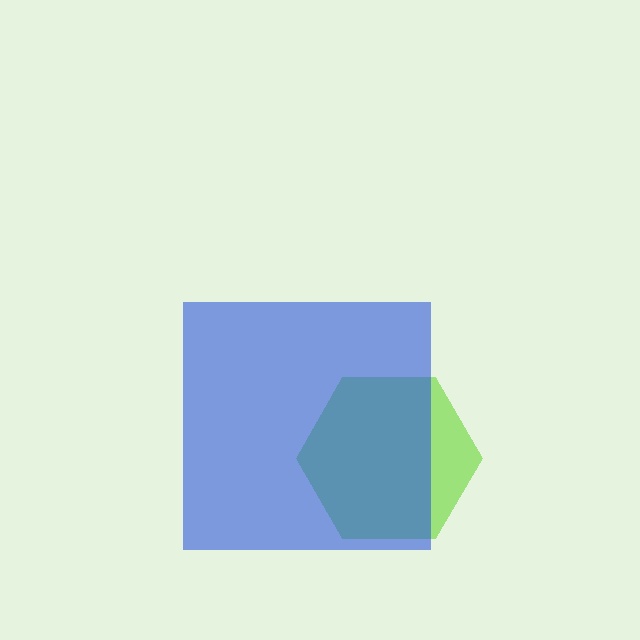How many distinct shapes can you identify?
There are 2 distinct shapes: a lime hexagon, a blue square.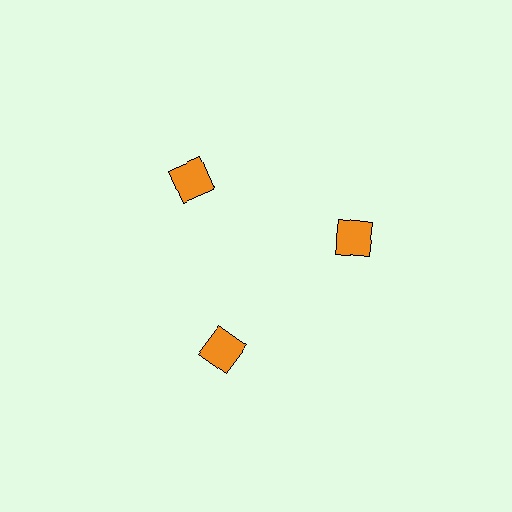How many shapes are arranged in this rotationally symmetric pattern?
There are 3 shapes, arranged in 3 groups of 1.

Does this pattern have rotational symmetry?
Yes, this pattern has 3-fold rotational symmetry. It looks the same after rotating 120 degrees around the center.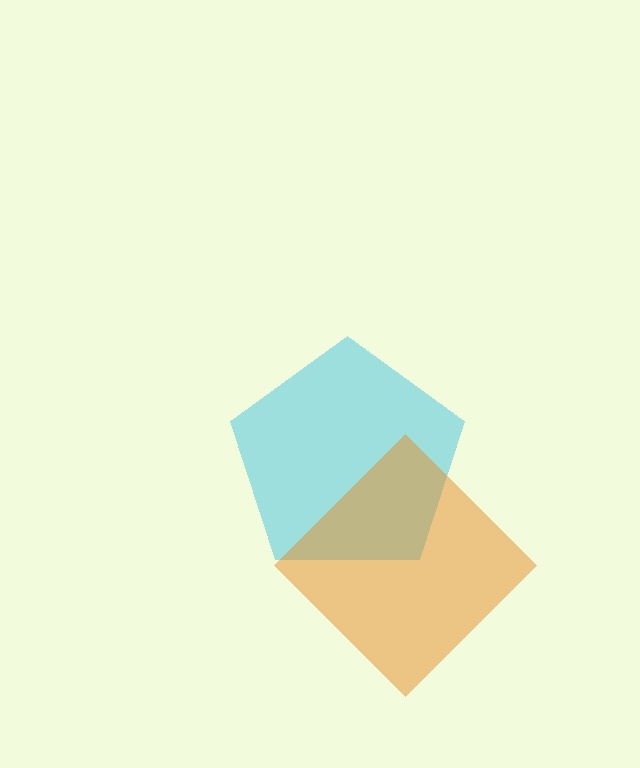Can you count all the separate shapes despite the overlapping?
Yes, there are 2 separate shapes.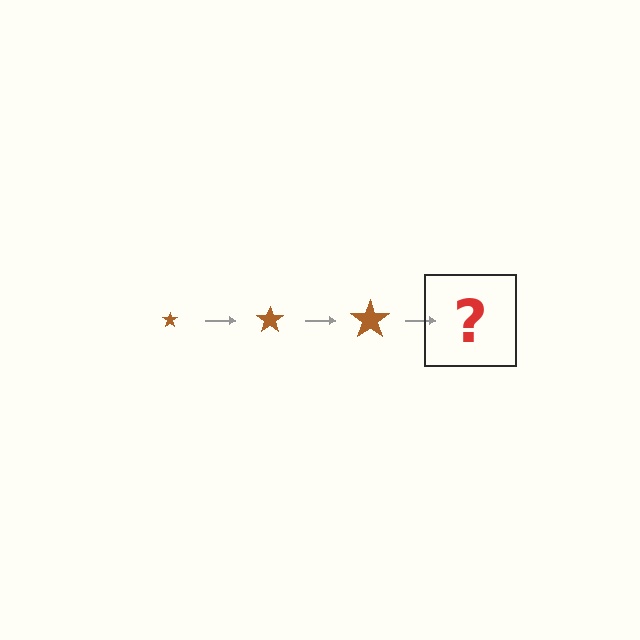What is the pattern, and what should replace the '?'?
The pattern is that the star gets progressively larger each step. The '?' should be a brown star, larger than the previous one.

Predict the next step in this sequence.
The next step is a brown star, larger than the previous one.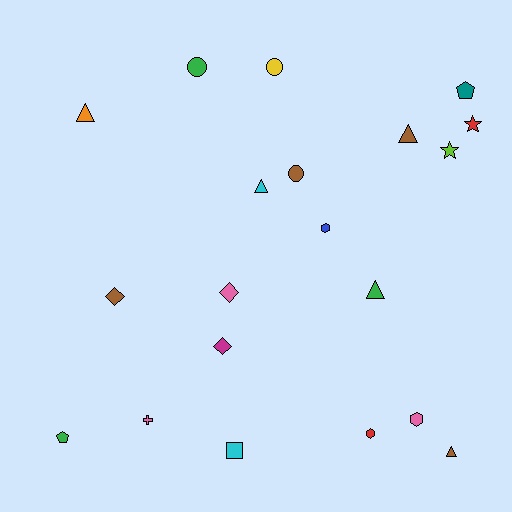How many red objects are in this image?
There are 2 red objects.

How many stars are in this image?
There are 2 stars.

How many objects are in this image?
There are 20 objects.